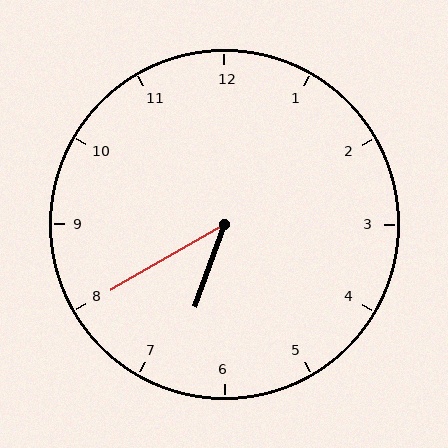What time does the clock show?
6:40.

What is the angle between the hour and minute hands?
Approximately 40 degrees.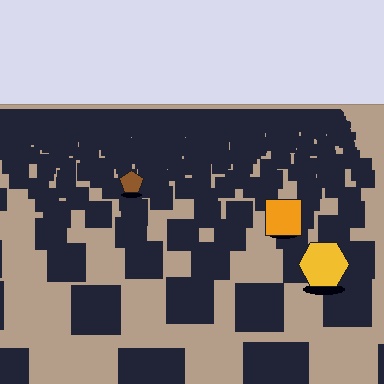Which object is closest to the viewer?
The yellow hexagon is closest. The texture marks near it are larger and more spread out.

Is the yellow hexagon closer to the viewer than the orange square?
Yes. The yellow hexagon is closer — you can tell from the texture gradient: the ground texture is coarser near it.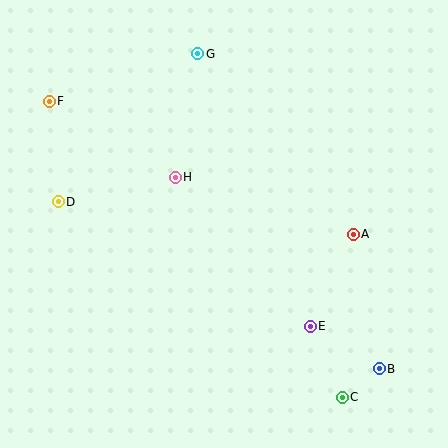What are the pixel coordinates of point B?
Point B is at (379, 369).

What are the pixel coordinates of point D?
Point D is at (58, 202).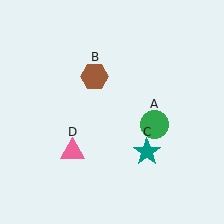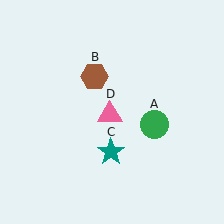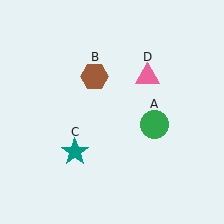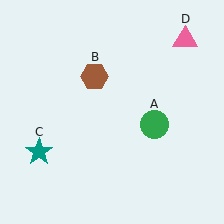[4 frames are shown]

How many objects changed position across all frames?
2 objects changed position: teal star (object C), pink triangle (object D).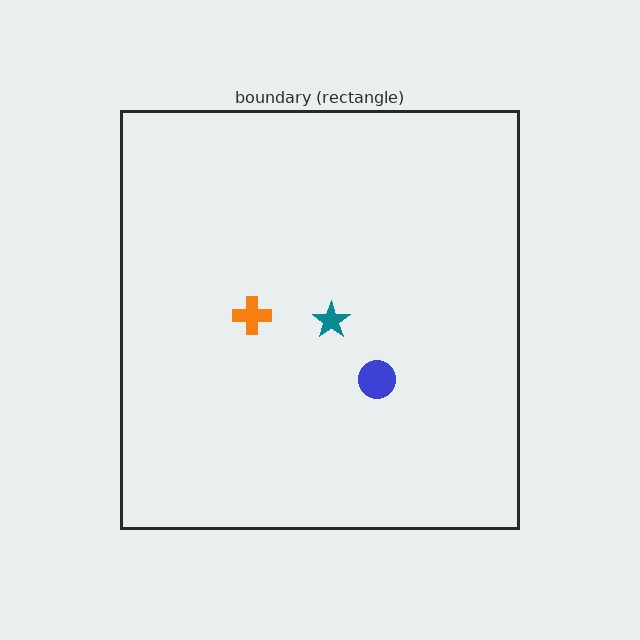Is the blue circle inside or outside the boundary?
Inside.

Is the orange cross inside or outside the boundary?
Inside.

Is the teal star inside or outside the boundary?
Inside.